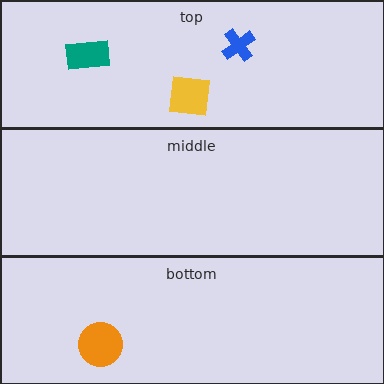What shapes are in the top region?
The blue cross, the teal rectangle, the yellow square.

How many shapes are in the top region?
3.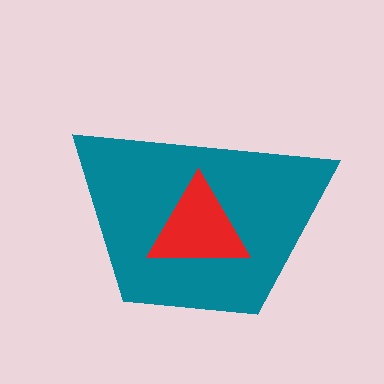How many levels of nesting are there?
2.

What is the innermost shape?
The red triangle.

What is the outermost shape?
The teal trapezoid.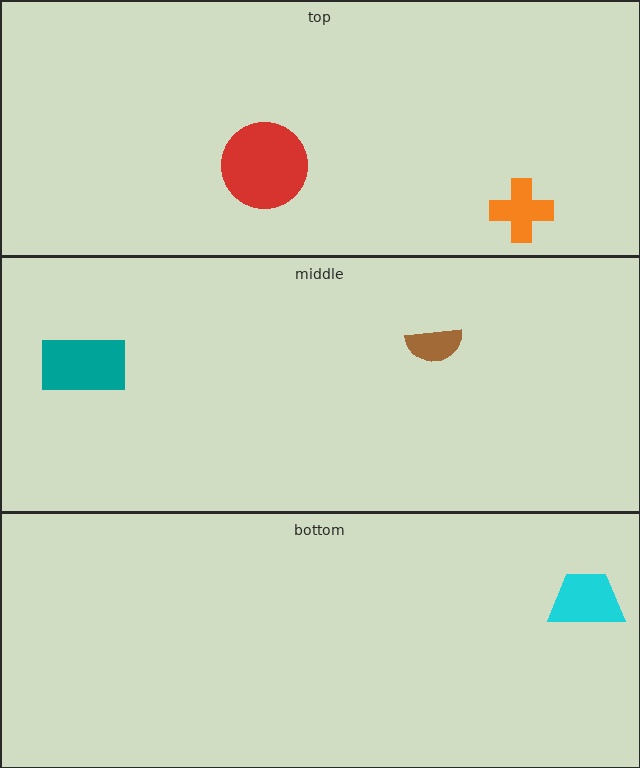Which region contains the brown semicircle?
The middle region.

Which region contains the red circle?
The top region.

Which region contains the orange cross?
The top region.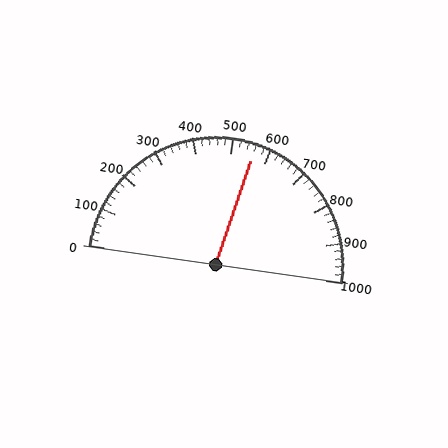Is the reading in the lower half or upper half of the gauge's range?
The reading is in the upper half of the range (0 to 1000).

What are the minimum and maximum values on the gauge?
The gauge ranges from 0 to 1000.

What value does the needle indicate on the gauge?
The needle indicates approximately 560.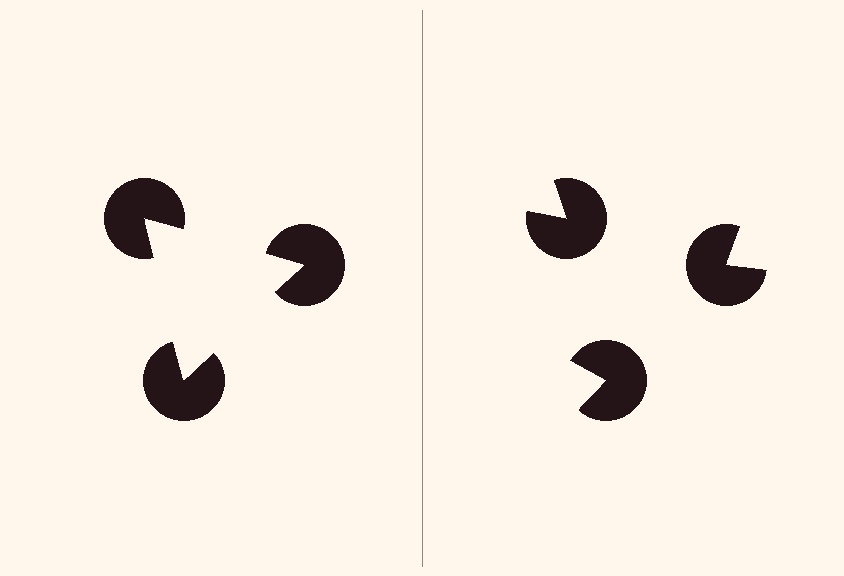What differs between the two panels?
The pac-man discs are positioned identically on both sides; only the wedge orientations differ. On the left they align to a triangle; on the right they are misaligned.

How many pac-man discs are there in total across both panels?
6 — 3 on each side.